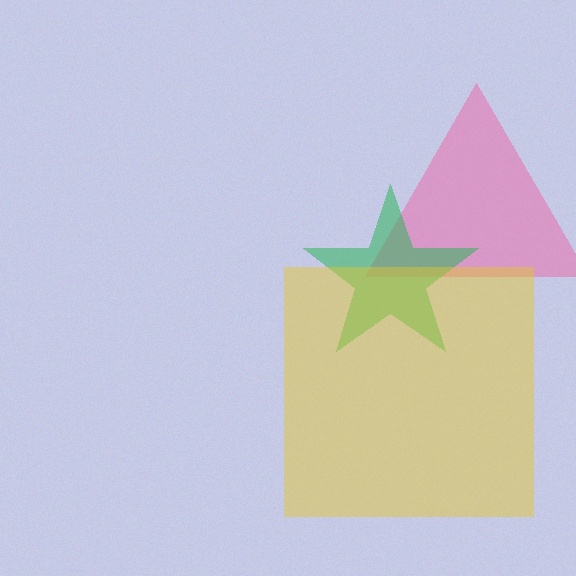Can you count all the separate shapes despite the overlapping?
Yes, there are 3 separate shapes.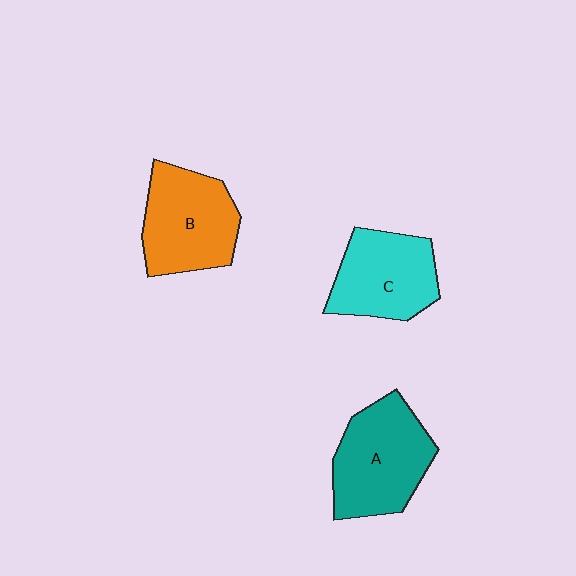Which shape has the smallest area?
Shape C (cyan).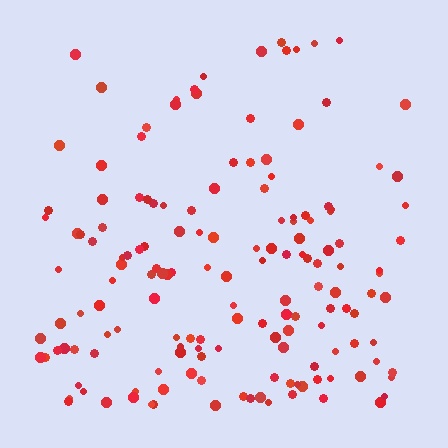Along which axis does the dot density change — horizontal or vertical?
Vertical.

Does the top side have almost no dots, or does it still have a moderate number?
Still a moderate number, just noticeably fewer than the bottom.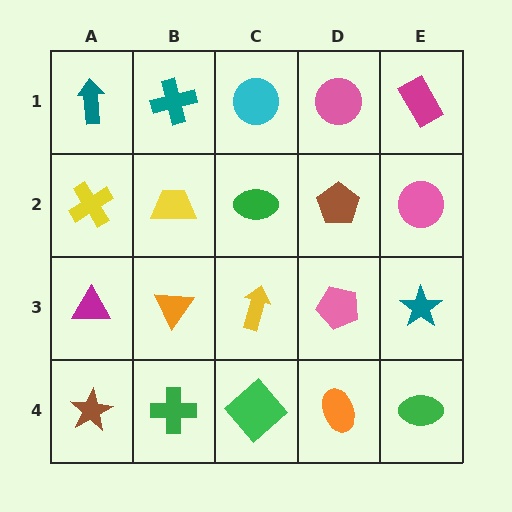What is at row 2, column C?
A green ellipse.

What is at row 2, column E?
A pink circle.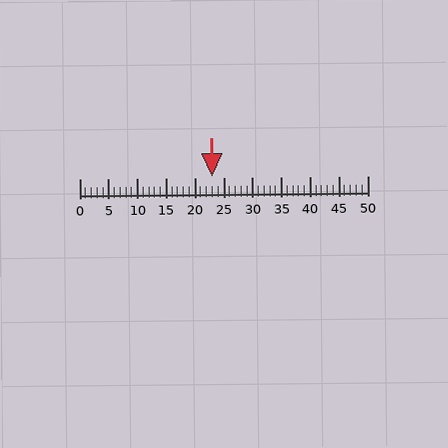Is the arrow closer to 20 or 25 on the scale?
The arrow is closer to 25.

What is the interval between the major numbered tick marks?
The major tick marks are spaced 5 units apart.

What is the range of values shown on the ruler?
The ruler shows values from 0 to 50.